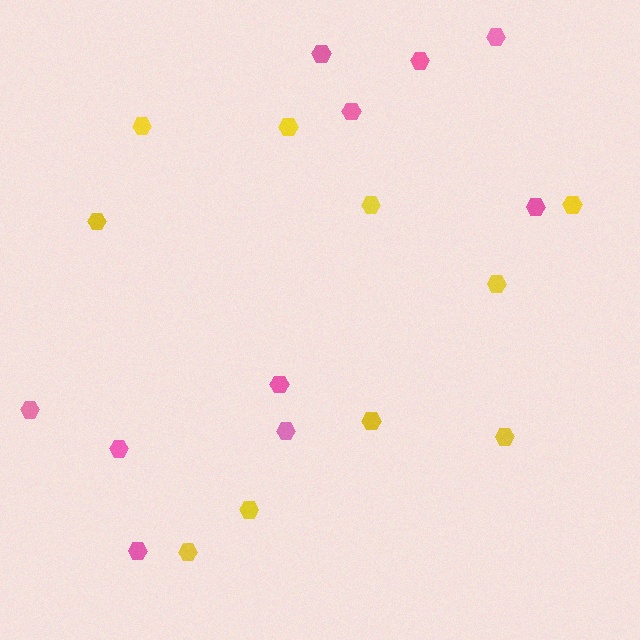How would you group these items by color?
There are 2 groups: one group of yellow hexagons (10) and one group of pink hexagons (10).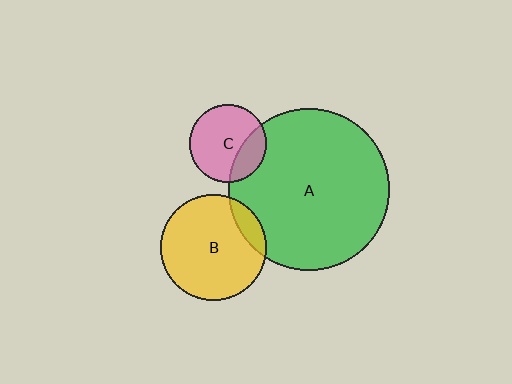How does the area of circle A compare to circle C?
Approximately 4.3 times.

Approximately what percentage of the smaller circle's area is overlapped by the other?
Approximately 25%.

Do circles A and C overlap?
Yes.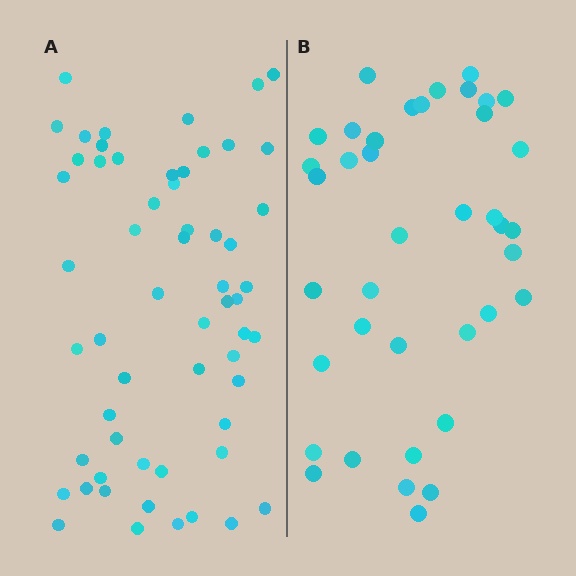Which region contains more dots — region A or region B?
Region A (the left region) has more dots.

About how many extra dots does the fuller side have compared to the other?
Region A has approximately 20 more dots than region B.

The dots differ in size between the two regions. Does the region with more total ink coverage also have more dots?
No. Region B has more total ink coverage because its dots are larger, but region A actually contains more individual dots. Total area can be misleading — the number of items is what matters here.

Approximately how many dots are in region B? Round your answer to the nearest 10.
About 40 dots. (The exact count is 39, which rounds to 40.)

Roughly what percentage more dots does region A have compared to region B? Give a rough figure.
About 50% more.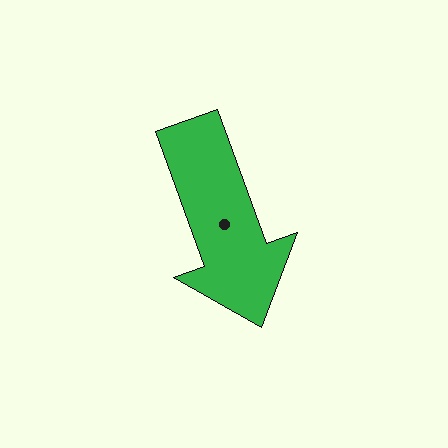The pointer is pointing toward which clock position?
Roughly 5 o'clock.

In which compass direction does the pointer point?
South.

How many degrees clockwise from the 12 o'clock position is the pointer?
Approximately 160 degrees.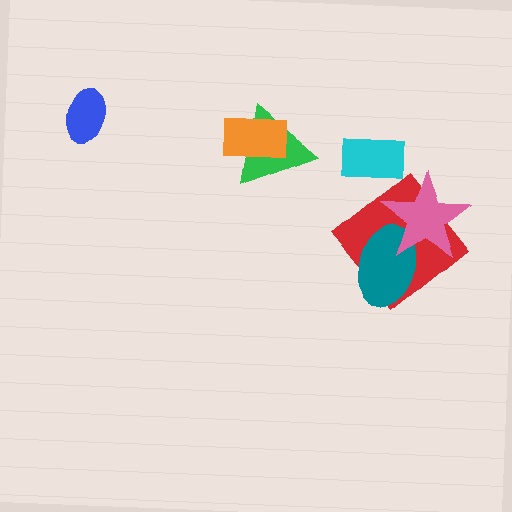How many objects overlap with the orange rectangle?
1 object overlaps with the orange rectangle.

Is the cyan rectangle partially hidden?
No, no other shape covers it.